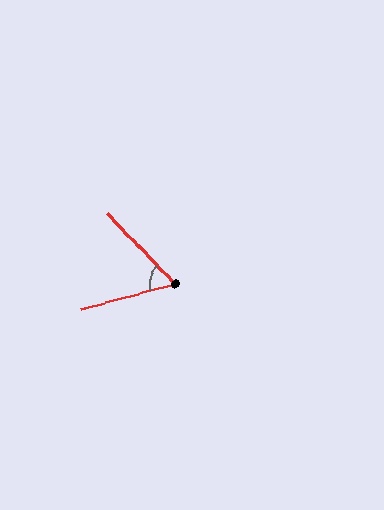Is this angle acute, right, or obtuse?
It is acute.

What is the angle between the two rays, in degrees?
Approximately 61 degrees.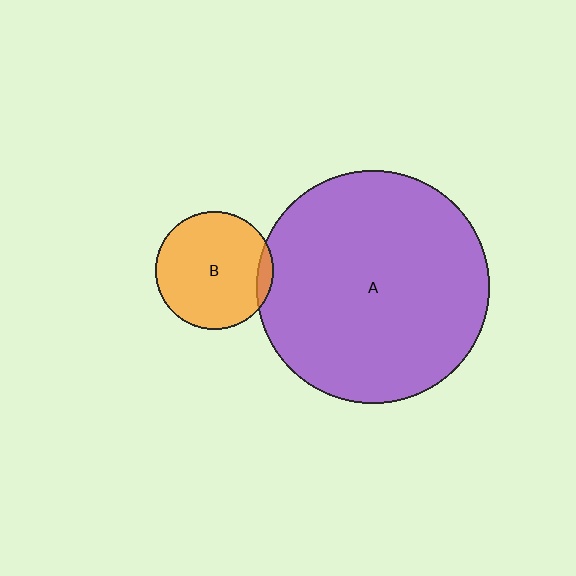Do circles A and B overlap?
Yes.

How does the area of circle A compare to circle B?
Approximately 3.9 times.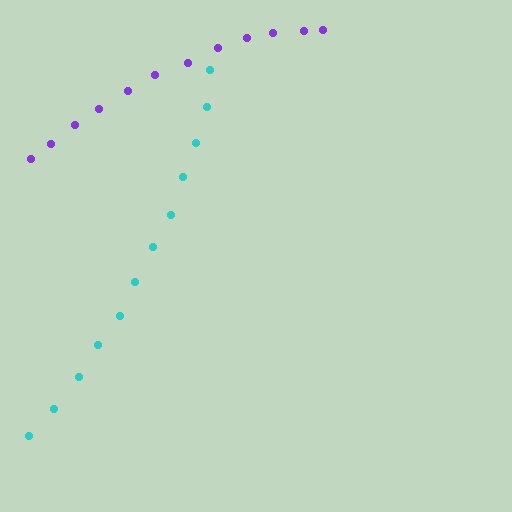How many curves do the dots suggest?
There are 2 distinct paths.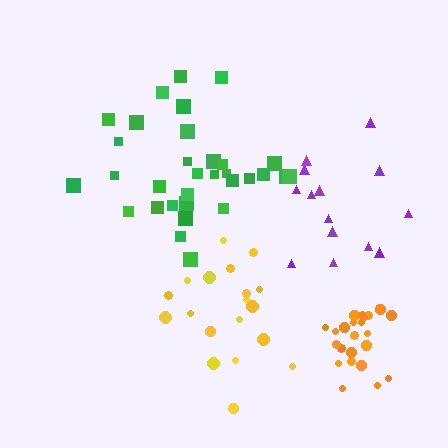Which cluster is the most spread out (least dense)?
Purple.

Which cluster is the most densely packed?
Orange.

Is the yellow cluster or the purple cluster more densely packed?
Yellow.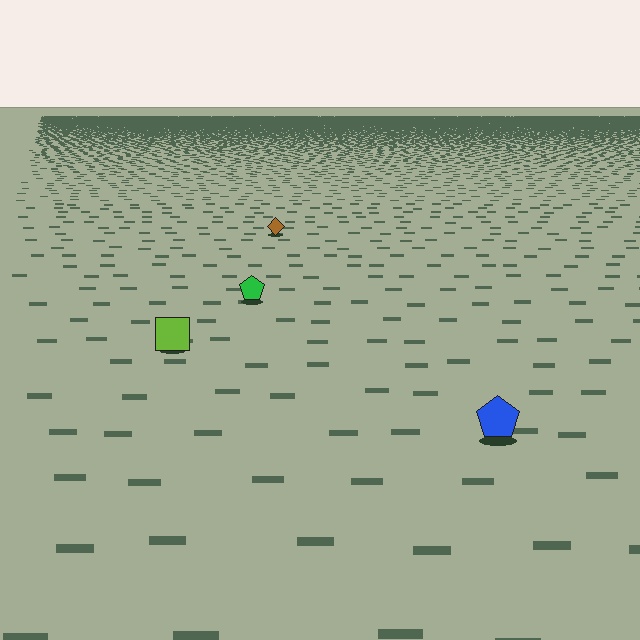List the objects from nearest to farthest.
From nearest to farthest: the blue pentagon, the lime square, the green pentagon, the brown diamond.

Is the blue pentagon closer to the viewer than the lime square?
Yes. The blue pentagon is closer — you can tell from the texture gradient: the ground texture is coarser near it.